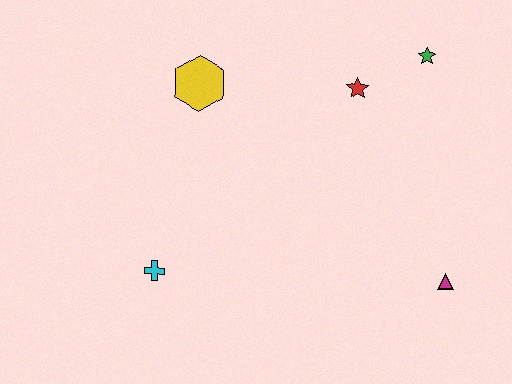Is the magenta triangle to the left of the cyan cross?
No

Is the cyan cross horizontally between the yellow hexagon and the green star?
No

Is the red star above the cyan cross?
Yes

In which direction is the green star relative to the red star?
The green star is to the right of the red star.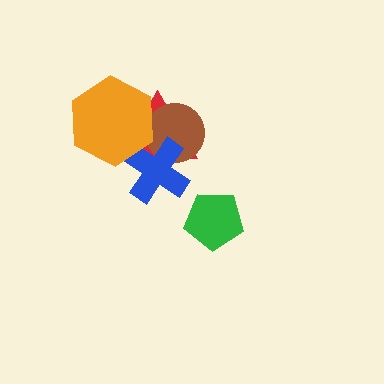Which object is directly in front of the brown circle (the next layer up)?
The blue cross is directly in front of the brown circle.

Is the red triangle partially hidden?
Yes, it is partially covered by another shape.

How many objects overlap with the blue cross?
3 objects overlap with the blue cross.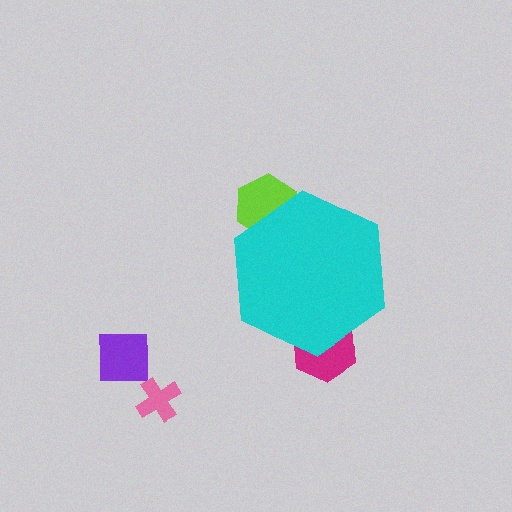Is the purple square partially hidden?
No, the purple square is fully visible.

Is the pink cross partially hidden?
No, the pink cross is fully visible.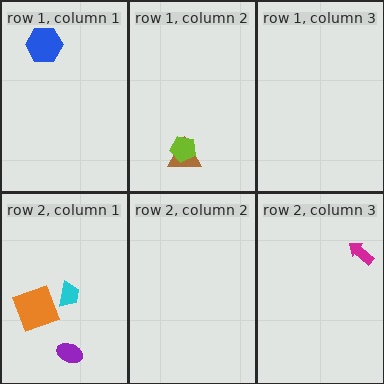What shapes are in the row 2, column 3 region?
The magenta arrow.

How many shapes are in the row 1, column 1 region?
1.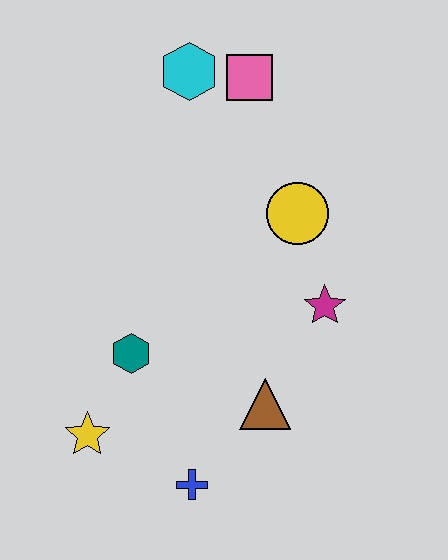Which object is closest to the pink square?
The cyan hexagon is closest to the pink square.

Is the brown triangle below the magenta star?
Yes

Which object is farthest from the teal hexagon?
The pink square is farthest from the teal hexagon.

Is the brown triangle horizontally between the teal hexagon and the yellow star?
No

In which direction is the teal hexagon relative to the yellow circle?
The teal hexagon is to the left of the yellow circle.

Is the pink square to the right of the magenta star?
No